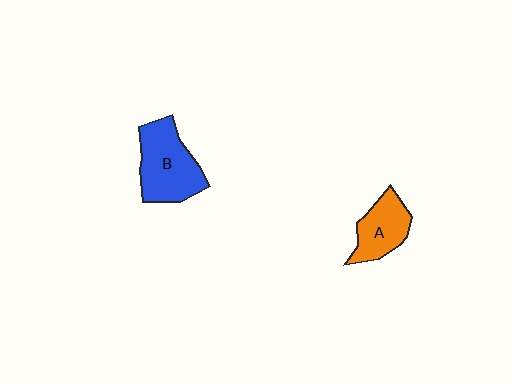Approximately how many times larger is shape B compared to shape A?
Approximately 1.5 times.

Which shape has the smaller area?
Shape A (orange).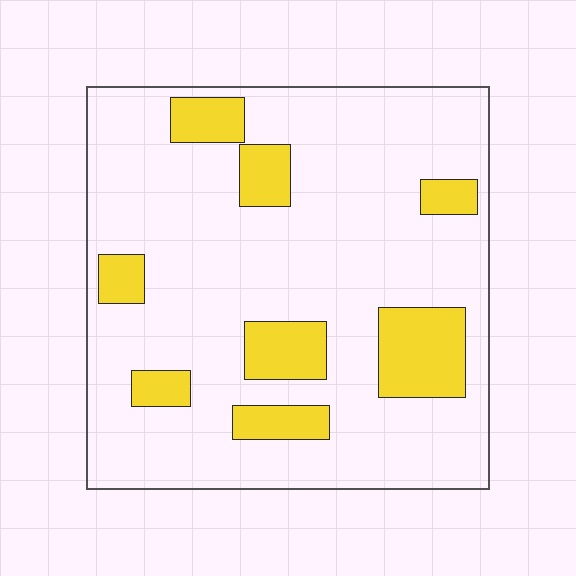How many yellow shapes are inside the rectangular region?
8.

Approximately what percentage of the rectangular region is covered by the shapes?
Approximately 20%.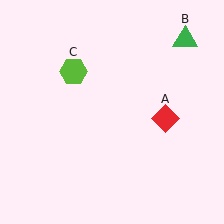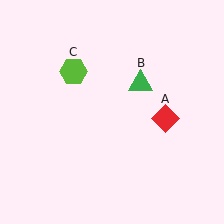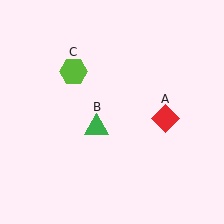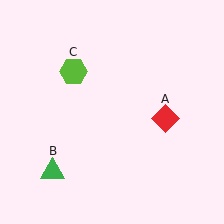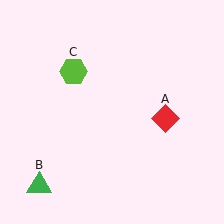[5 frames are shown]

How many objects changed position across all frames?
1 object changed position: green triangle (object B).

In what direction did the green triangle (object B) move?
The green triangle (object B) moved down and to the left.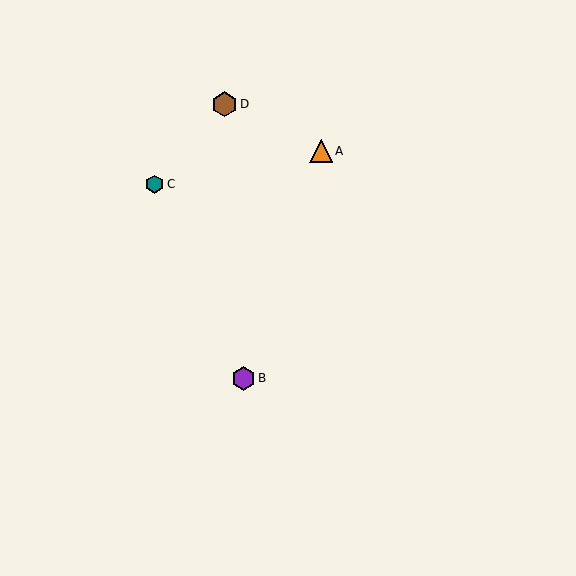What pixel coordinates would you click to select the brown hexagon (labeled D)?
Click at (224, 104) to select the brown hexagon D.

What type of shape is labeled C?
Shape C is a teal hexagon.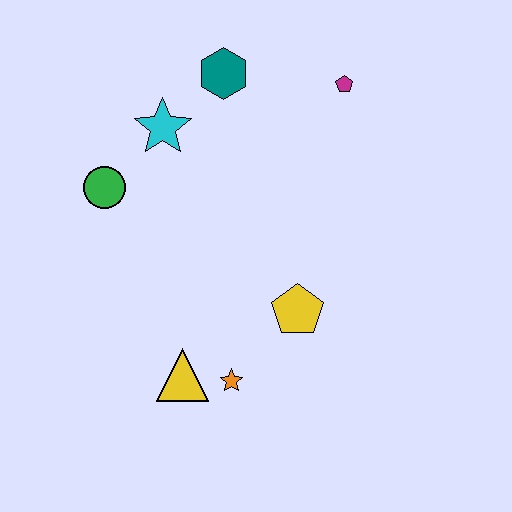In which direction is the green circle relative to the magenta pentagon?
The green circle is to the left of the magenta pentagon.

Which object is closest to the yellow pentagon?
The orange star is closest to the yellow pentagon.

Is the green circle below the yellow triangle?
No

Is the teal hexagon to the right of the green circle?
Yes